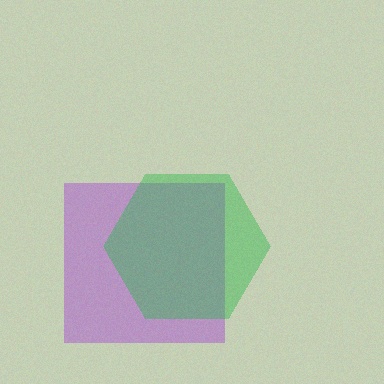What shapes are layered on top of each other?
The layered shapes are: a purple square, a green hexagon.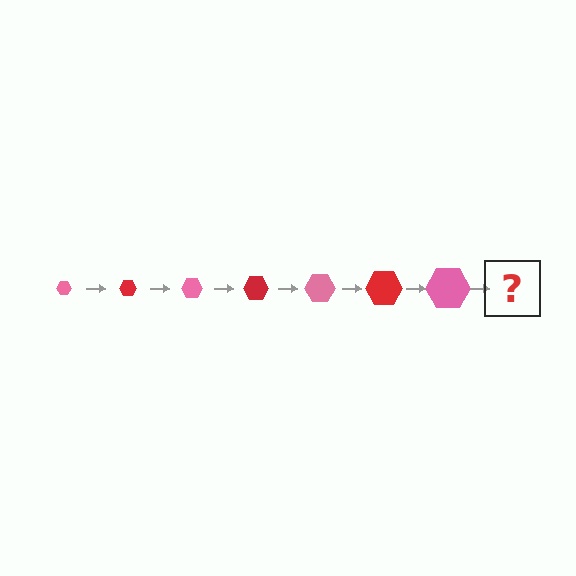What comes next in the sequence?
The next element should be a red hexagon, larger than the previous one.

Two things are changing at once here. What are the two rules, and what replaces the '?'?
The two rules are that the hexagon grows larger each step and the color cycles through pink and red. The '?' should be a red hexagon, larger than the previous one.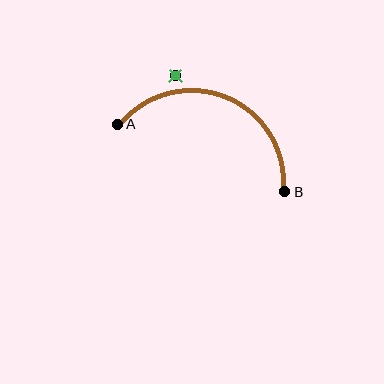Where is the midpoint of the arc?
The arc midpoint is the point on the curve farthest from the straight line joining A and B. It sits above that line.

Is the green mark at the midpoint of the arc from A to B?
No — the green mark does not lie on the arc at all. It sits slightly outside the curve.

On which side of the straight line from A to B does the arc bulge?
The arc bulges above the straight line connecting A and B.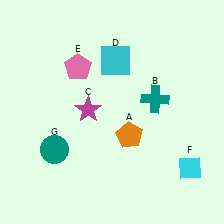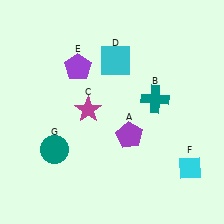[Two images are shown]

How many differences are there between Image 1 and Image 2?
There are 2 differences between the two images.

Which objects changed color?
A changed from orange to purple. E changed from pink to purple.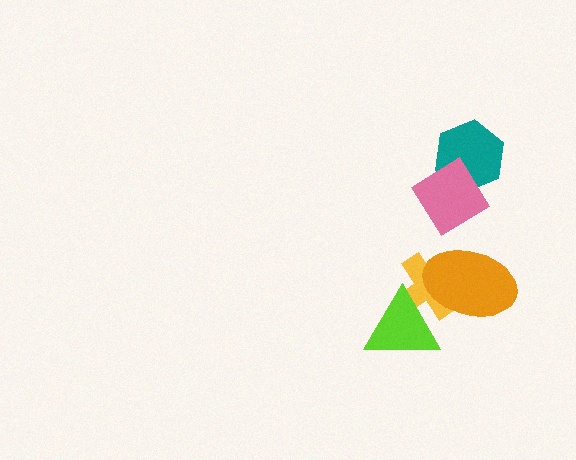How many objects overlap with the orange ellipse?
2 objects overlap with the orange ellipse.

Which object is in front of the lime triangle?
The orange ellipse is in front of the lime triangle.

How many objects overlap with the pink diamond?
1 object overlaps with the pink diamond.